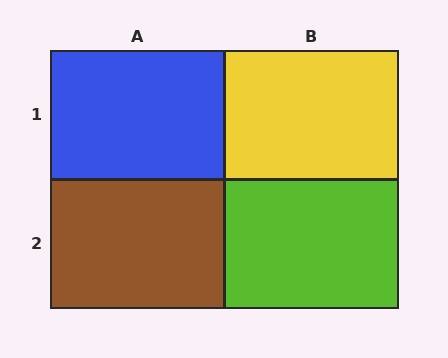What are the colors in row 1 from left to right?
Blue, yellow.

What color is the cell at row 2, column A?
Brown.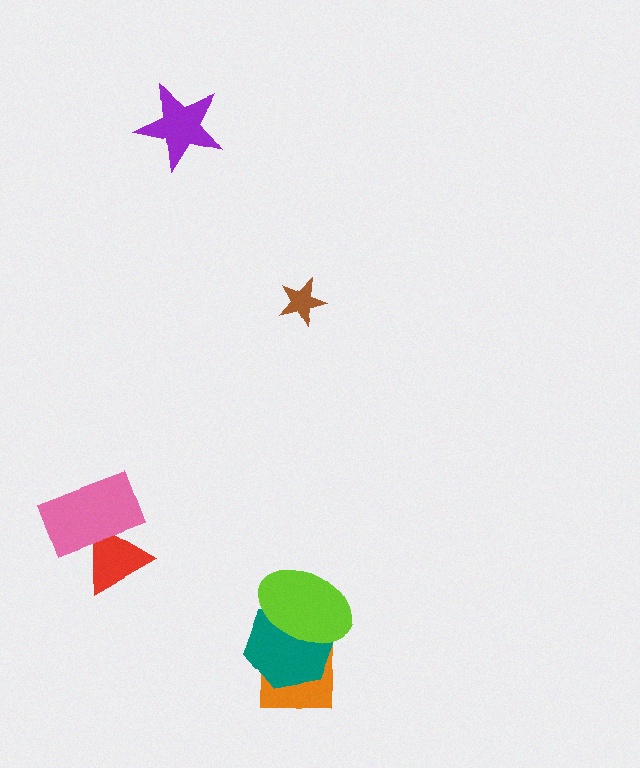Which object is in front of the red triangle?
The pink rectangle is in front of the red triangle.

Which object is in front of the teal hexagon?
The lime ellipse is in front of the teal hexagon.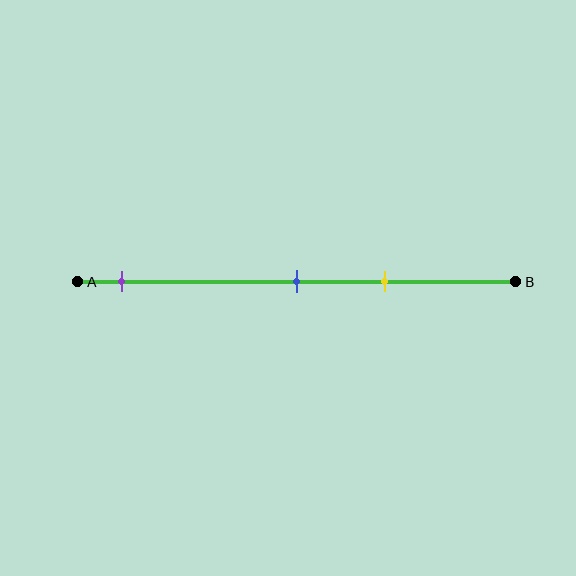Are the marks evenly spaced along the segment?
No, the marks are not evenly spaced.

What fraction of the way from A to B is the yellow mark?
The yellow mark is approximately 70% (0.7) of the way from A to B.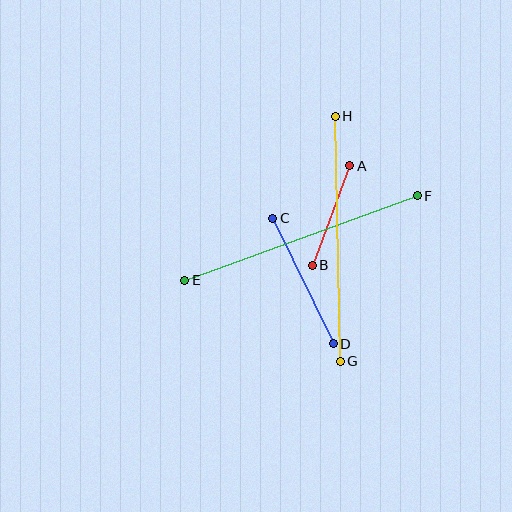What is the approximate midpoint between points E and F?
The midpoint is at approximately (301, 238) pixels.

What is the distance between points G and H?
The distance is approximately 245 pixels.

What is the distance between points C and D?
The distance is approximately 139 pixels.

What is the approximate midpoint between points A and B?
The midpoint is at approximately (331, 216) pixels.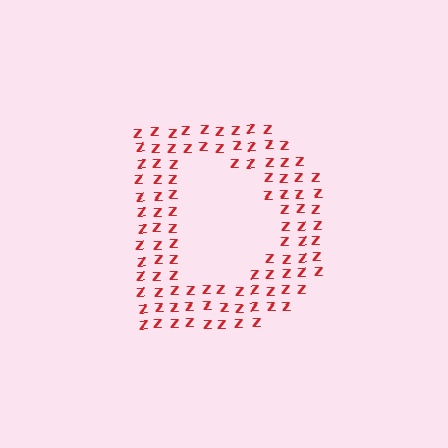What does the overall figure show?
The overall figure shows the letter D.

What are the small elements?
The small elements are letter Z's.